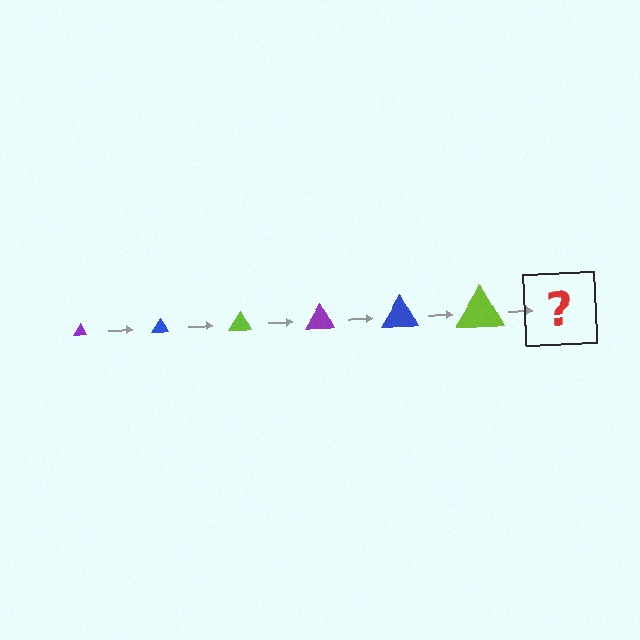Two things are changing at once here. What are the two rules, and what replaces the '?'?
The two rules are that the triangle grows larger each step and the color cycles through purple, blue, and lime. The '?' should be a purple triangle, larger than the previous one.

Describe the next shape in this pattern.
It should be a purple triangle, larger than the previous one.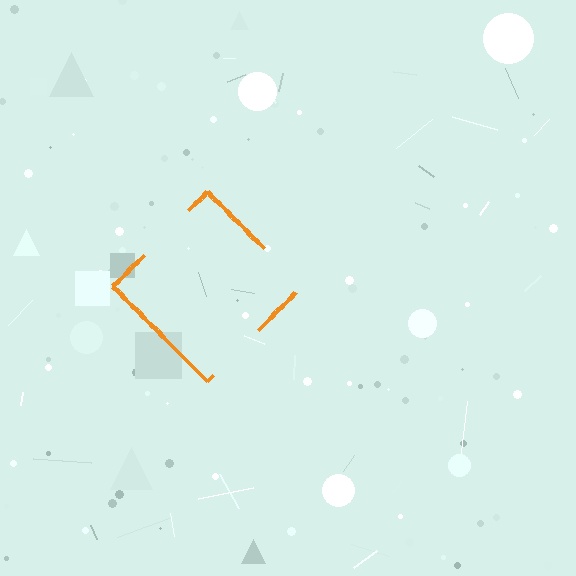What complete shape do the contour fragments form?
The contour fragments form a diamond.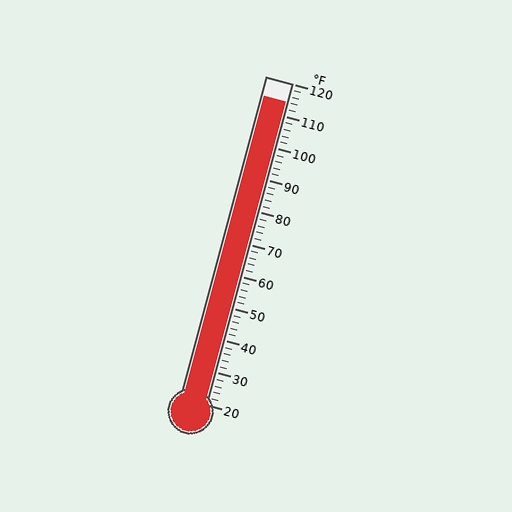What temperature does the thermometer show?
The thermometer shows approximately 114°F.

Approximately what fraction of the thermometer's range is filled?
The thermometer is filled to approximately 95% of its range.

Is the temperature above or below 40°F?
The temperature is above 40°F.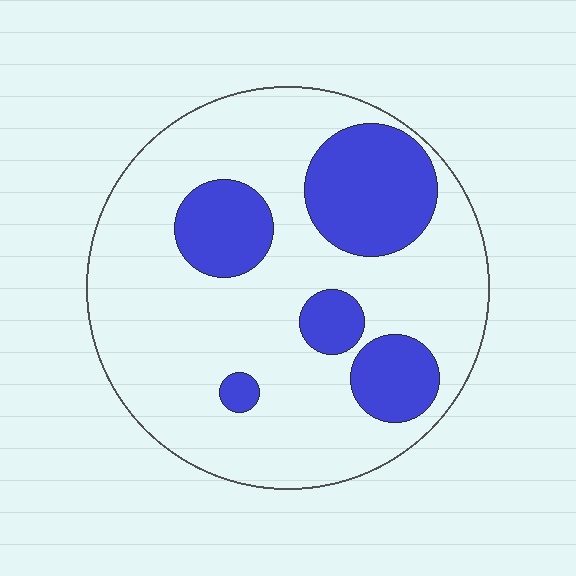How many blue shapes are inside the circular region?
5.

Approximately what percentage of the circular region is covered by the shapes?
Approximately 25%.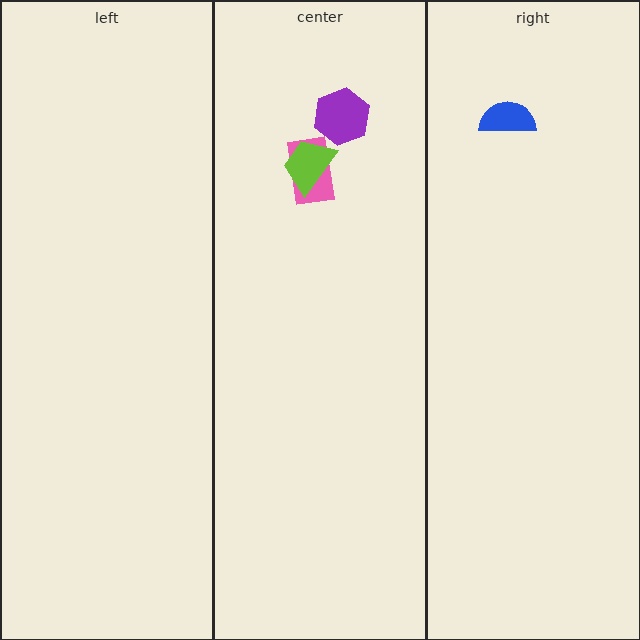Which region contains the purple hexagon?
The center region.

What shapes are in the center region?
The purple hexagon, the pink rectangle, the lime trapezoid.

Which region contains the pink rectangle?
The center region.